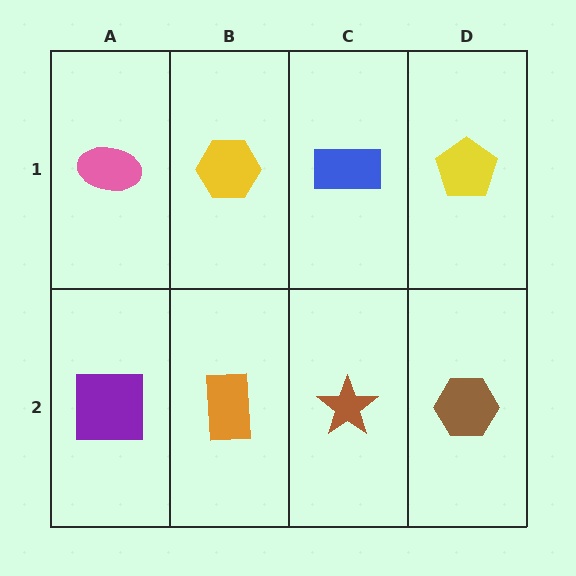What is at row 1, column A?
A pink ellipse.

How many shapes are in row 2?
4 shapes.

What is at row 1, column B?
A yellow hexagon.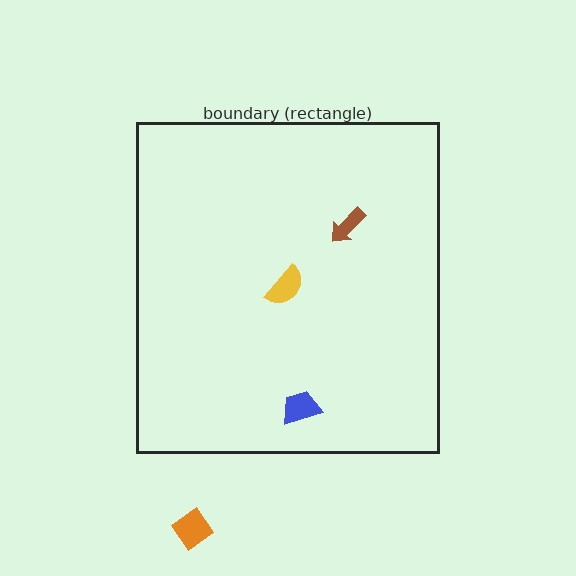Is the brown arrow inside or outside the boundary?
Inside.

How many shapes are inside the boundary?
3 inside, 1 outside.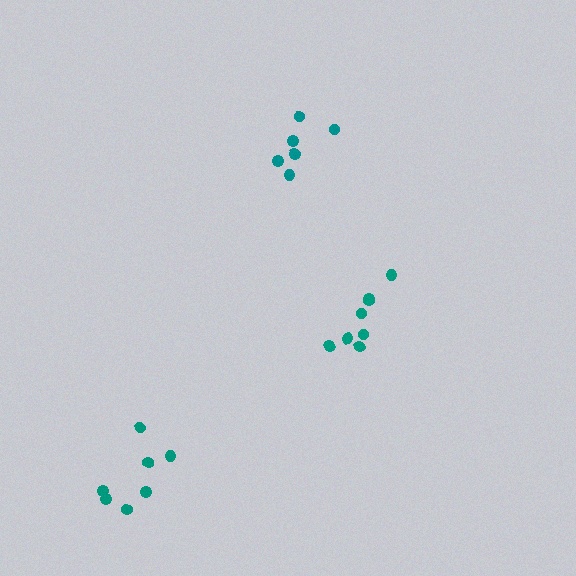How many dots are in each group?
Group 1: 6 dots, Group 2: 7 dots, Group 3: 8 dots (21 total).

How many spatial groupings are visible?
There are 3 spatial groupings.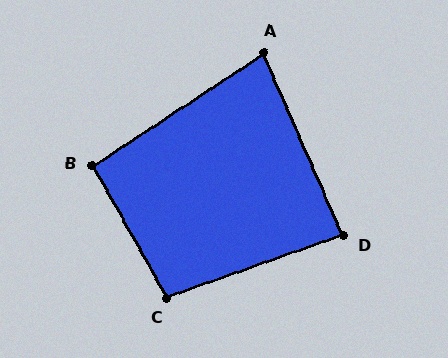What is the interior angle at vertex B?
Approximately 94 degrees (approximately right).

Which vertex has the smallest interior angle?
A, at approximately 80 degrees.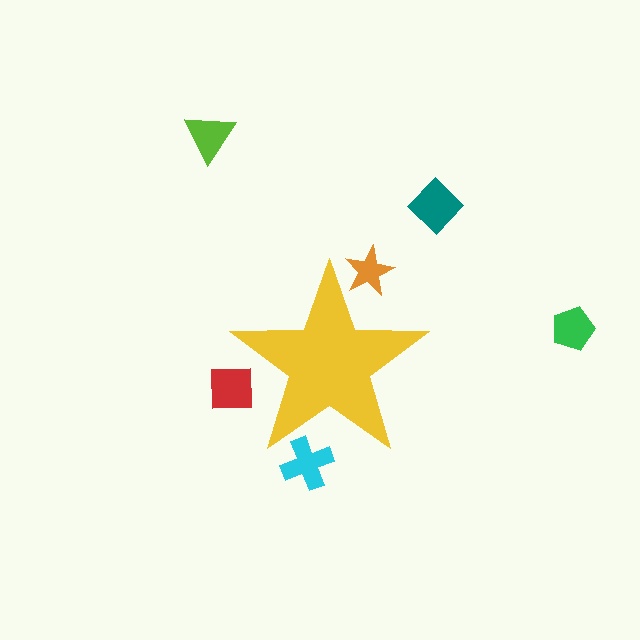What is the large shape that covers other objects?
A yellow star.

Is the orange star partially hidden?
Yes, the orange star is partially hidden behind the yellow star.